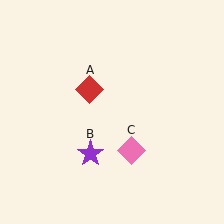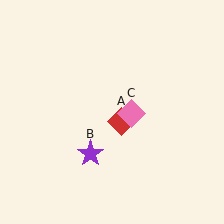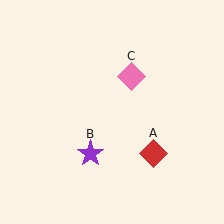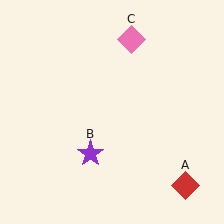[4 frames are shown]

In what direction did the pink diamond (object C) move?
The pink diamond (object C) moved up.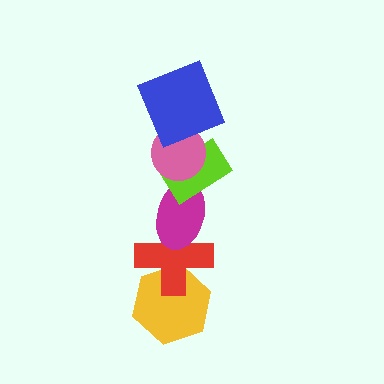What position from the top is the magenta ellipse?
The magenta ellipse is 4th from the top.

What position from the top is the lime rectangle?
The lime rectangle is 3rd from the top.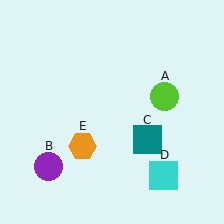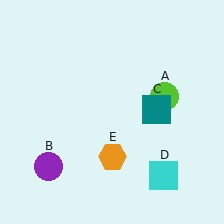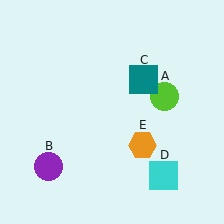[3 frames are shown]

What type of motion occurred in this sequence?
The teal square (object C), orange hexagon (object E) rotated counterclockwise around the center of the scene.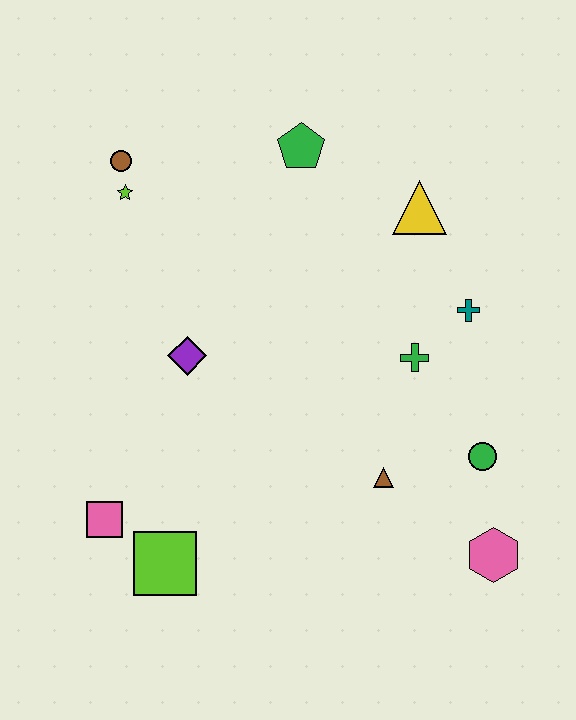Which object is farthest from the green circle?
The brown circle is farthest from the green circle.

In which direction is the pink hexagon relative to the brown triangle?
The pink hexagon is to the right of the brown triangle.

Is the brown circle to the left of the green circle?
Yes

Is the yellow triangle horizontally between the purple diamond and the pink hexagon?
Yes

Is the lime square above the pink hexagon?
No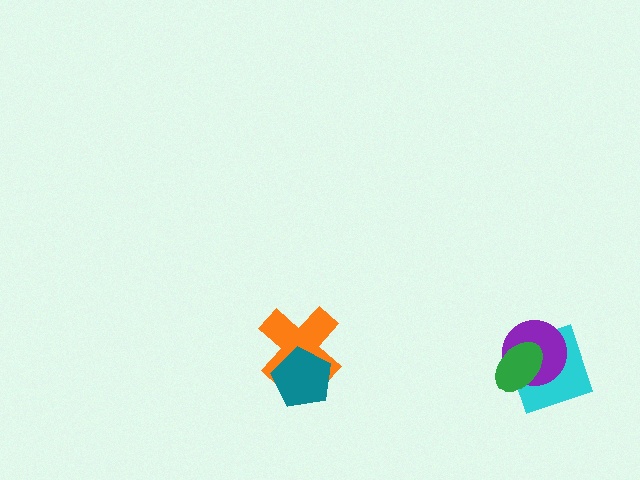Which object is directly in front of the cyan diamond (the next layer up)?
The purple circle is directly in front of the cyan diamond.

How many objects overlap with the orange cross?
1 object overlaps with the orange cross.